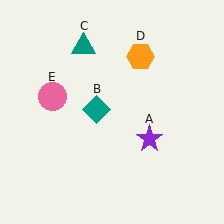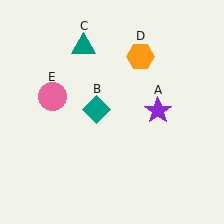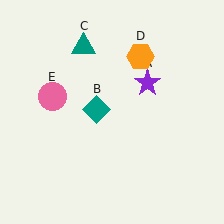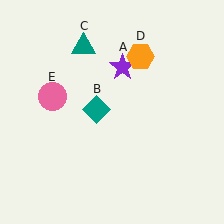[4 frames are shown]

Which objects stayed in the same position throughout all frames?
Teal diamond (object B) and teal triangle (object C) and orange hexagon (object D) and pink circle (object E) remained stationary.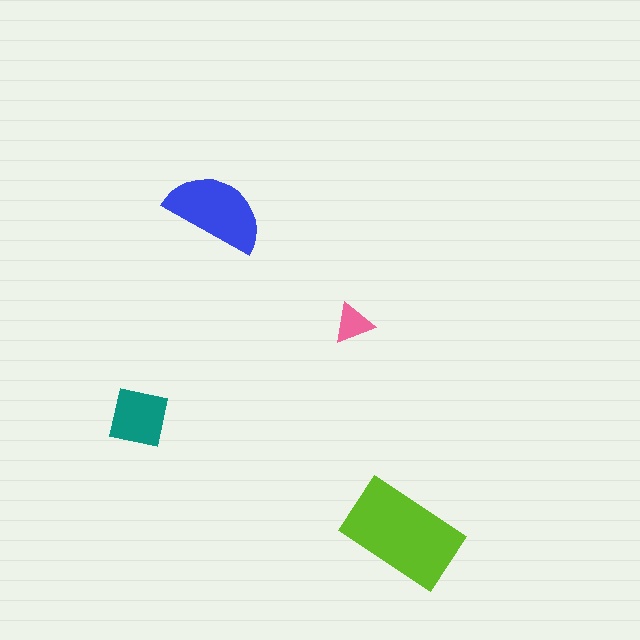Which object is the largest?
The lime rectangle.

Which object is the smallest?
The pink triangle.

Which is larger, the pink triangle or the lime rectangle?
The lime rectangle.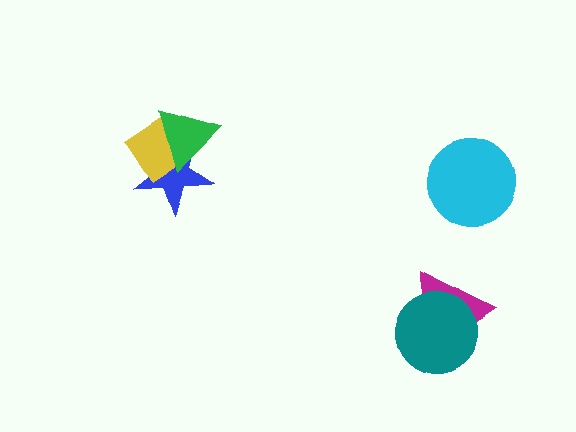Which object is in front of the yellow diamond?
The green triangle is in front of the yellow diamond.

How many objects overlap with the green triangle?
2 objects overlap with the green triangle.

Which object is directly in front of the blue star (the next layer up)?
The yellow diamond is directly in front of the blue star.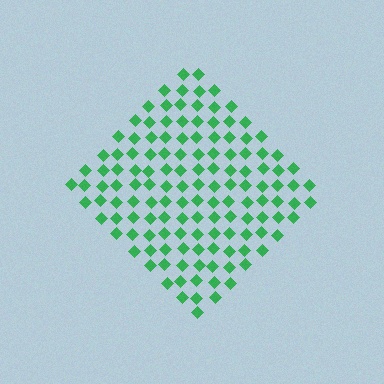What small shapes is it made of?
It is made of small diamonds.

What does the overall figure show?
The overall figure shows a diamond.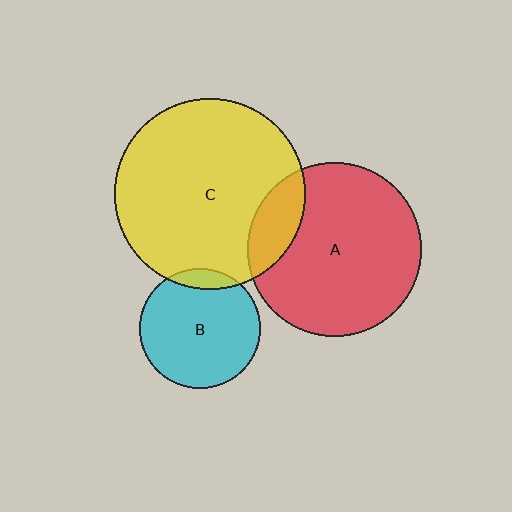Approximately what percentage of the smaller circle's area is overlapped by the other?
Approximately 10%.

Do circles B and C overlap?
Yes.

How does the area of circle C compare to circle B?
Approximately 2.5 times.